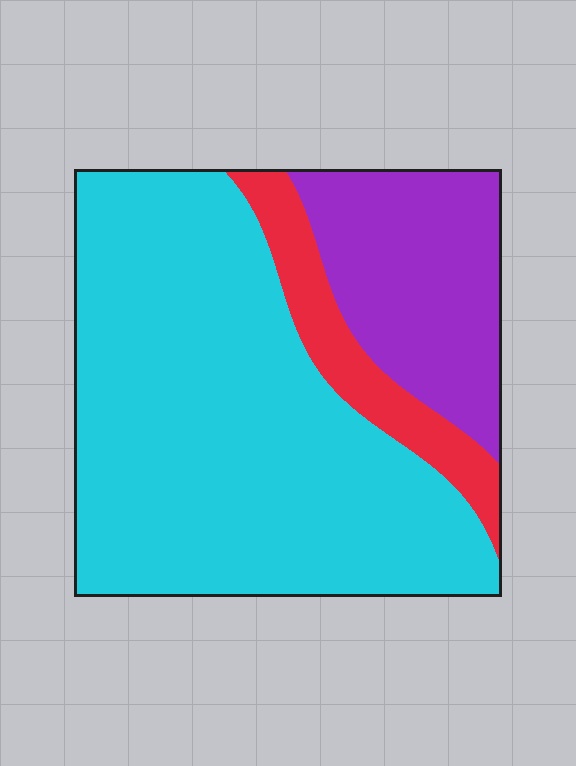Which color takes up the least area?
Red, at roughly 10%.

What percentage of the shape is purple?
Purple covers around 20% of the shape.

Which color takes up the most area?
Cyan, at roughly 65%.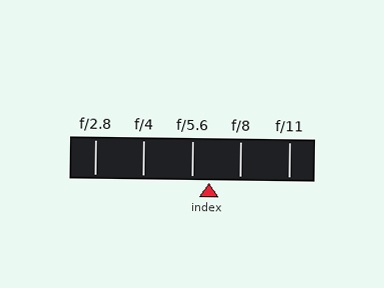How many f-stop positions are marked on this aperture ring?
There are 5 f-stop positions marked.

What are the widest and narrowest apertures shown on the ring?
The widest aperture shown is f/2.8 and the narrowest is f/11.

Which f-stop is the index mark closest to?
The index mark is closest to f/5.6.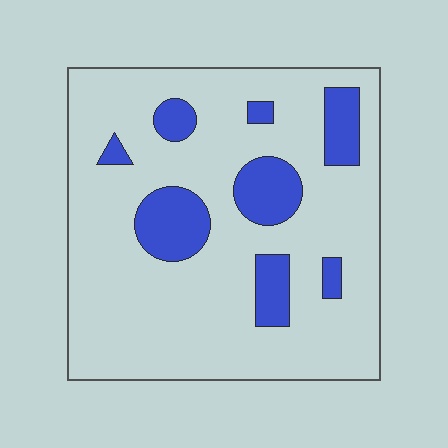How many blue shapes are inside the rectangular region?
8.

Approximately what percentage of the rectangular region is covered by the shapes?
Approximately 20%.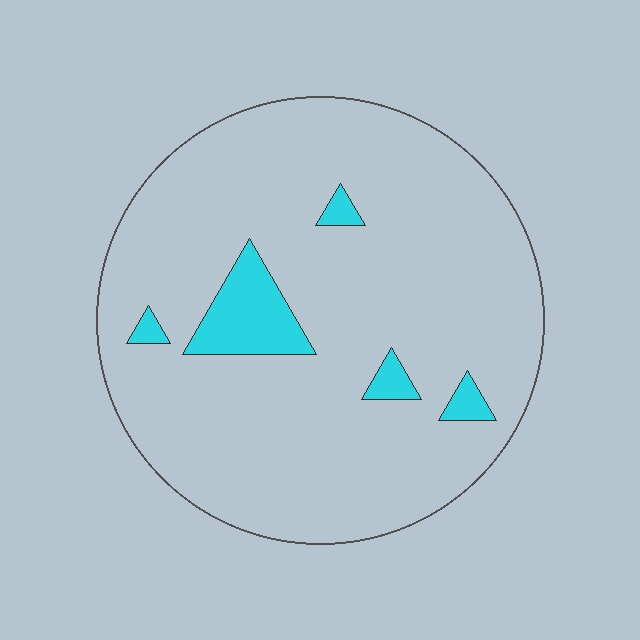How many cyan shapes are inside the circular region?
5.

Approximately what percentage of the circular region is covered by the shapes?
Approximately 10%.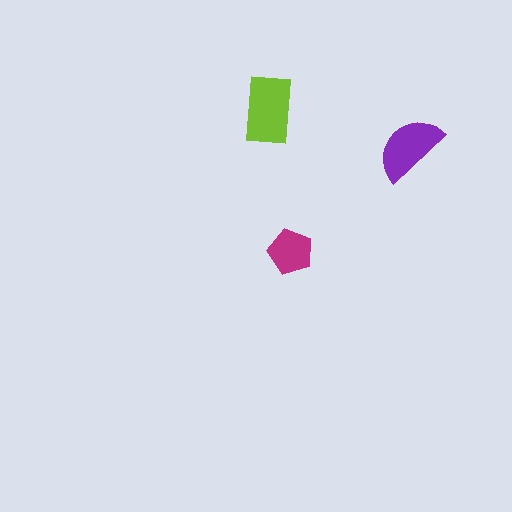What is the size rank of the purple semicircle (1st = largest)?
2nd.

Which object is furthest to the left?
The lime rectangle is leftmost.